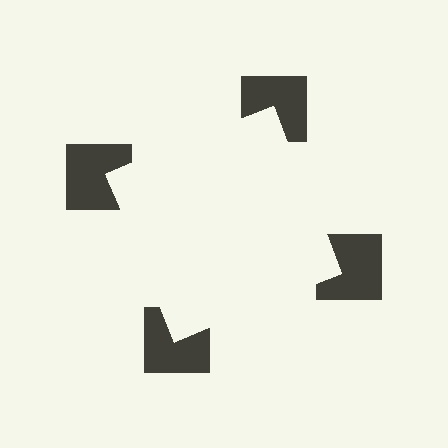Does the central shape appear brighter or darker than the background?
It typically appears slightly brighter than the background, even though no actual brightness change is drawn.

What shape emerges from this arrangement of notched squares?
An illusory square — its edges are inferred from the aligned wedge cuts in the notched squares, not physically drawn.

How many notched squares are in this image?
There are 4 — one at each vertex of the illusory square.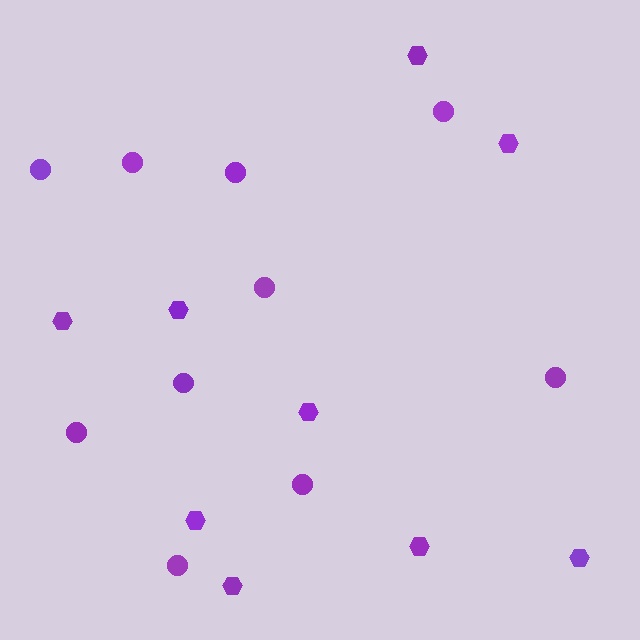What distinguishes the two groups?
There are 2 groups: one group of circles (10) and one group of hexagons (9).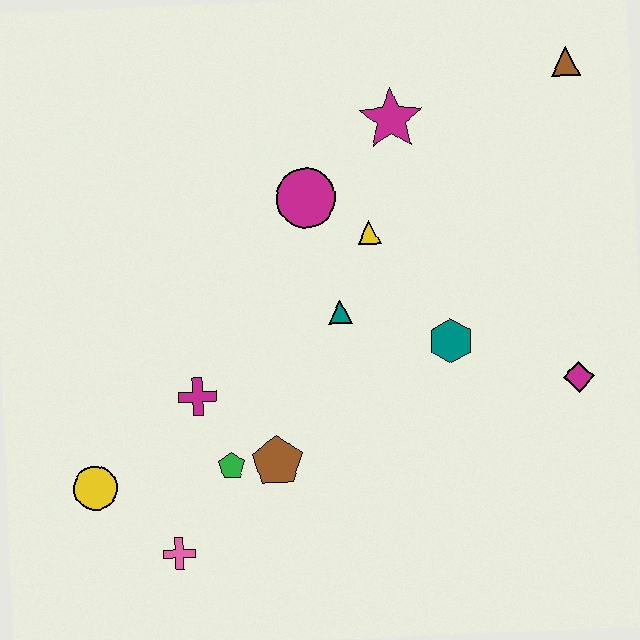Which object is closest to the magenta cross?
The green pentagon is closest to the magenta cross.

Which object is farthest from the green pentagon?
The brown triangle is farthest from the green pentagon.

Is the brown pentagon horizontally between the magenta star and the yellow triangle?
No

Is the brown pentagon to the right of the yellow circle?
Yes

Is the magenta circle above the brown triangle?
No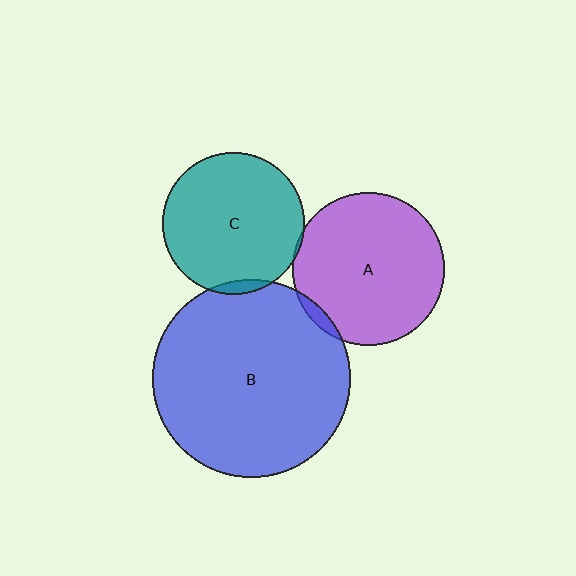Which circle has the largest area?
Circle B (blue).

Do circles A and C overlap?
Yes.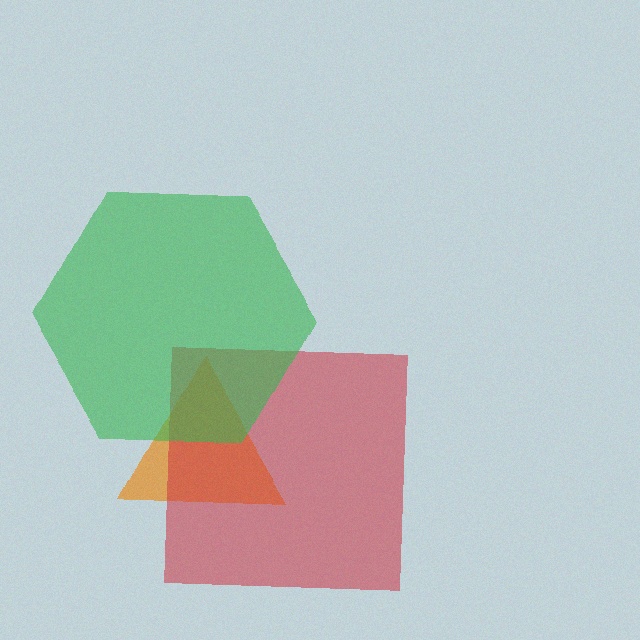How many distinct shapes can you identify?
There are 3 distinct shapes: an orange triangle, a red square, a green hexagon.